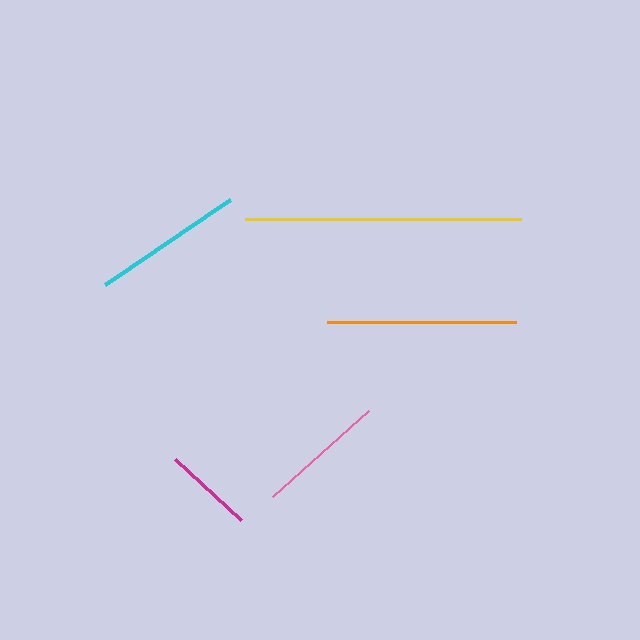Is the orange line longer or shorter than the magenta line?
The orange line is longer than the magenta line.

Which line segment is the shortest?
The magenta line is the shortest at approximately 90 pixels.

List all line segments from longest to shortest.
From longest to shortest: yellow, orange, cyan, pink, magenta.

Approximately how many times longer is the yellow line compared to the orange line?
The yellow line is approximately 1.5 times the length of the orange line.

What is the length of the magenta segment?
The magenta segment is approximately 90 pixels long.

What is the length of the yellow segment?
The yellow segment is approximately 276 pixels long.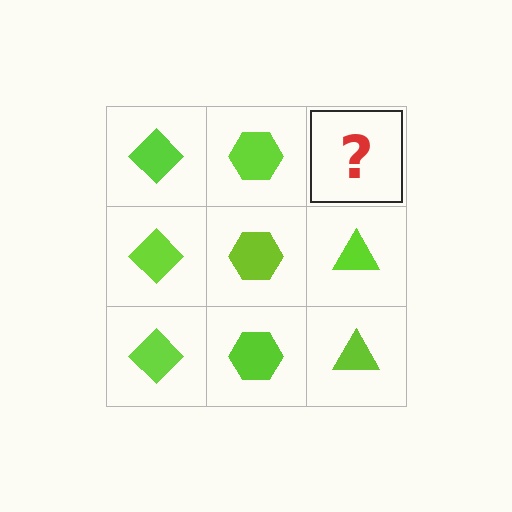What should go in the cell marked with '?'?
The missing cell should contain a lime triangle.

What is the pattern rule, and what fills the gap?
The rule is that each column has a consistent shape. The gap should be filled with a lime triangle.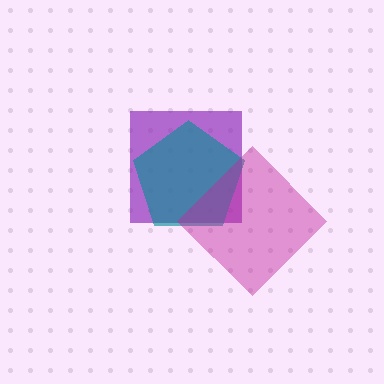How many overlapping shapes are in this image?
There are 3 overlapping shapes in the image.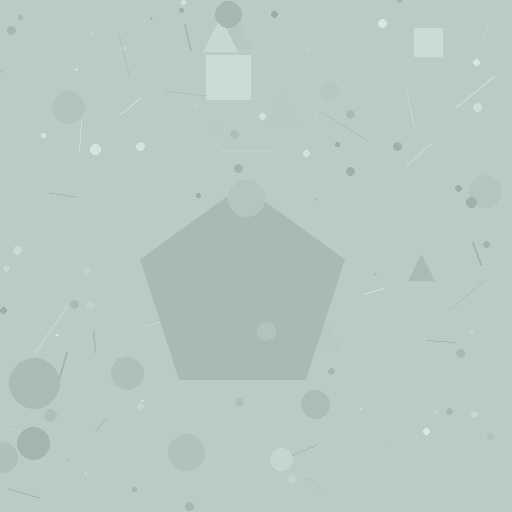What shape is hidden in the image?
A pentagon is hidden in the image.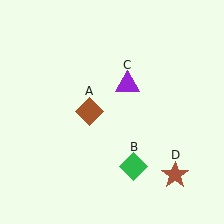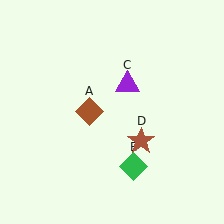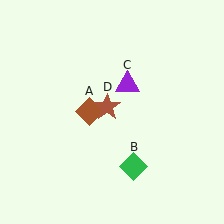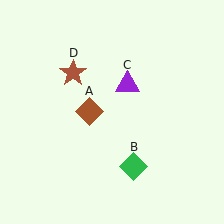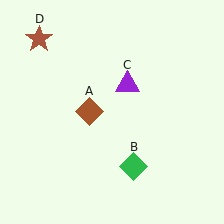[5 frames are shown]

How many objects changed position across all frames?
1 object changed position: brown star (object D).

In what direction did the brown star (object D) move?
The brown star (object D) moved up and to the left.